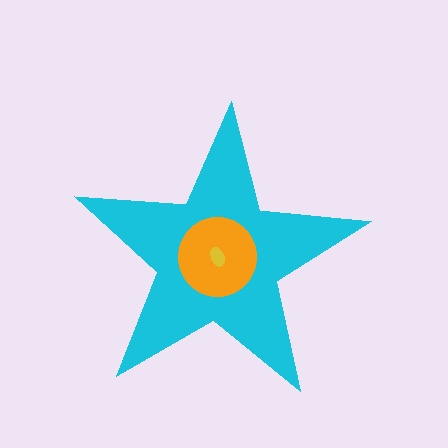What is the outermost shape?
The cyan star.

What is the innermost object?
The yellow ellipse.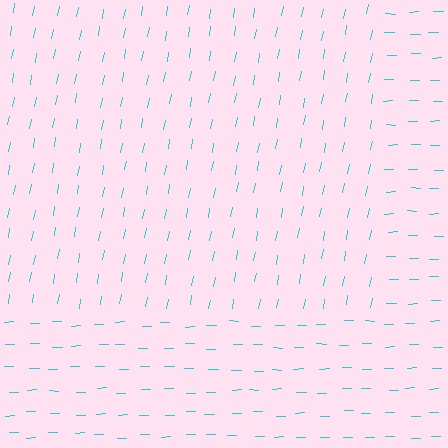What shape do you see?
I see a rectangle.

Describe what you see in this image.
The image is filled with small cyan line segments. A rectangle region in the image has lines oriented differently from the surrounding lines, creating a visible texture boundary.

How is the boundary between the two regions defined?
The boundary is defined purely by a change in line orientation (approximately 79 degrees difference). All lines are the same color and thickness.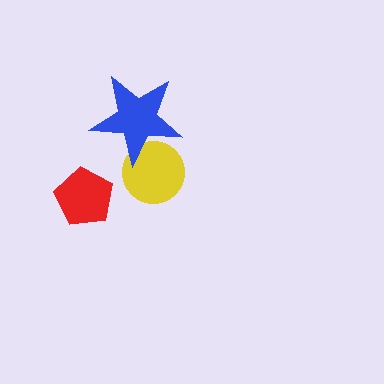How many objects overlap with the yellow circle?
1 object overlaps with the yellow circle.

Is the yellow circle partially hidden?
Yes, it is partially covered by another shape.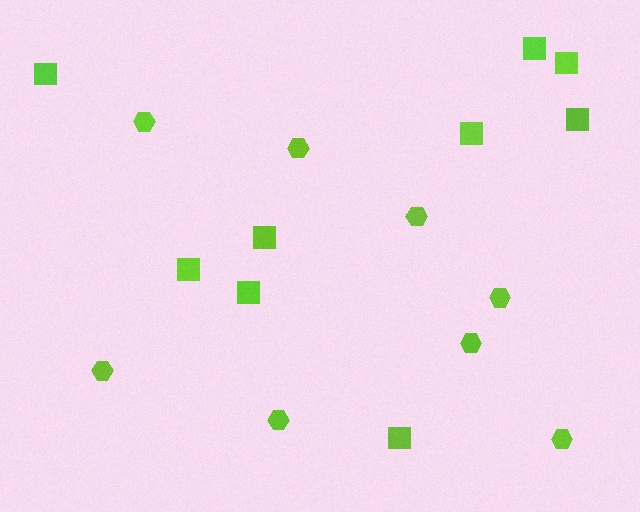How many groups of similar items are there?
There are 2 groups: one group of hexagons (8) and one group of squares (9).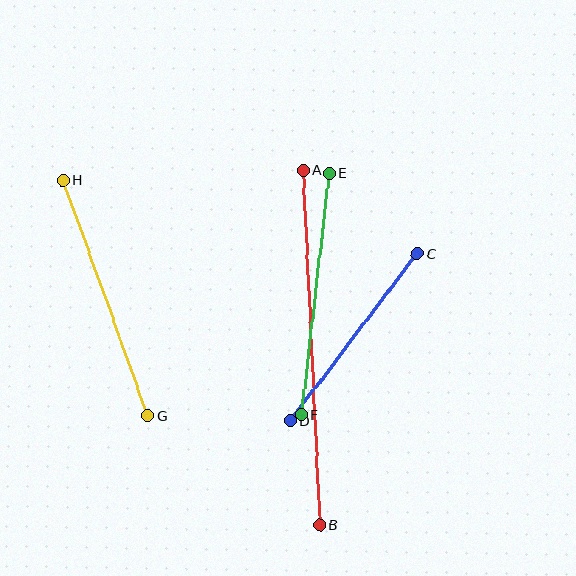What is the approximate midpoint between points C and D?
The midpoint is at approximately (354, 337) pixels.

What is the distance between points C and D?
The distance is approximately 210 pixels.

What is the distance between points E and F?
The distance is approximately 244 pixels.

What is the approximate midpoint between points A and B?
The midpoint is at approximately (311, 348) pixels.